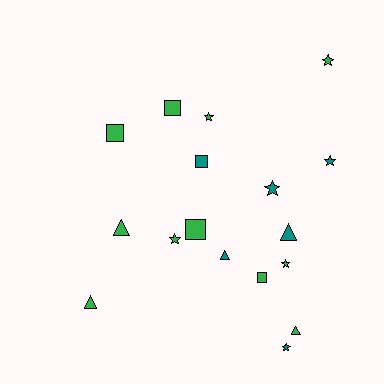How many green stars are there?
There are 4 green stars.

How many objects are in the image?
There are 17 objects.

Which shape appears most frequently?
Star, with 7 objects.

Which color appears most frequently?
Green, with 11 objects.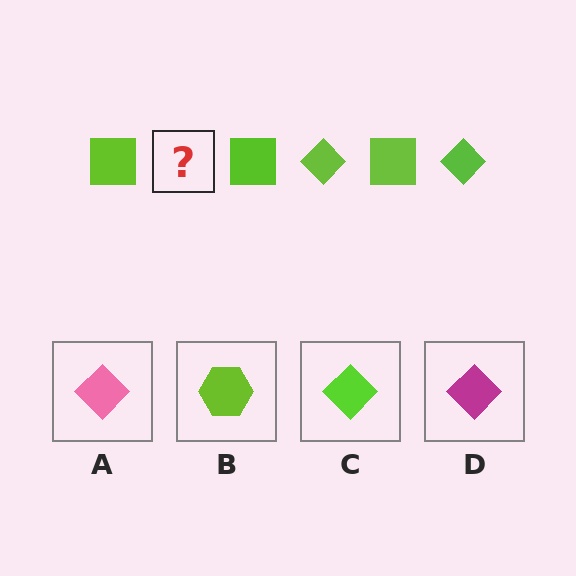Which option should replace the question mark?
Option C.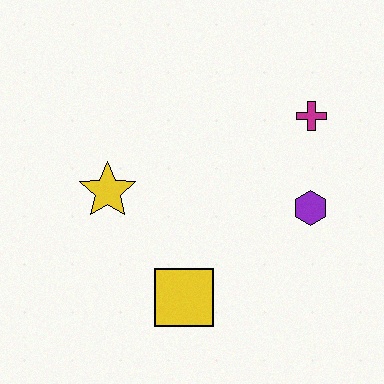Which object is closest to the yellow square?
The yellow star is closest to the yellow square.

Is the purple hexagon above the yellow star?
No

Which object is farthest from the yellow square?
The magenta cross is farthest from the yellow square.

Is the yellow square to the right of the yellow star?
Yes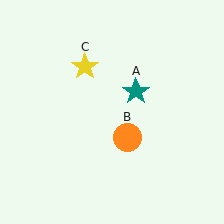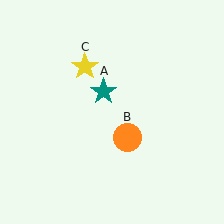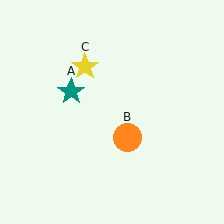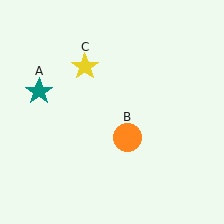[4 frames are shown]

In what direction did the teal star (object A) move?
The teal star (object A) moved left.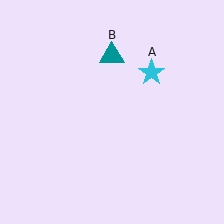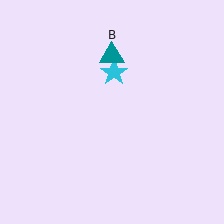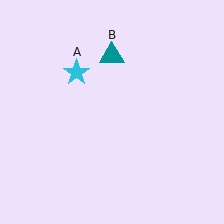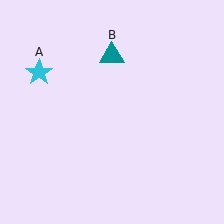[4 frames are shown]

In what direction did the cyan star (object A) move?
The cyan star (object A) moved left.